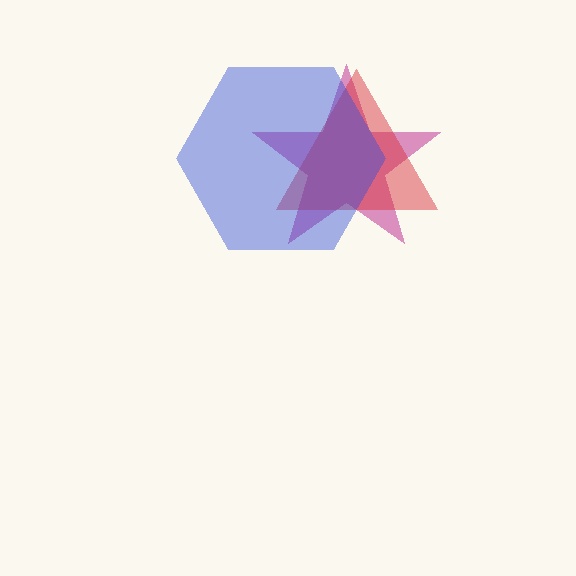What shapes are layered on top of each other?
The layered shapes are: a magenta star, a red triangle, a blue hexagon.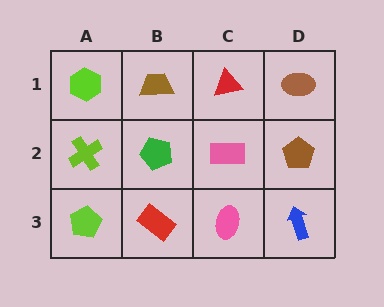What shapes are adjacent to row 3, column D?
A brown pentagon (row 2, column D), a pink ellipse (row 3, column C).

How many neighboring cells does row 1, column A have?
2.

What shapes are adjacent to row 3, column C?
A pink rectangle (row 2, column C), a red rectangle (row 3, column B), a blue arrow (row 3, column D).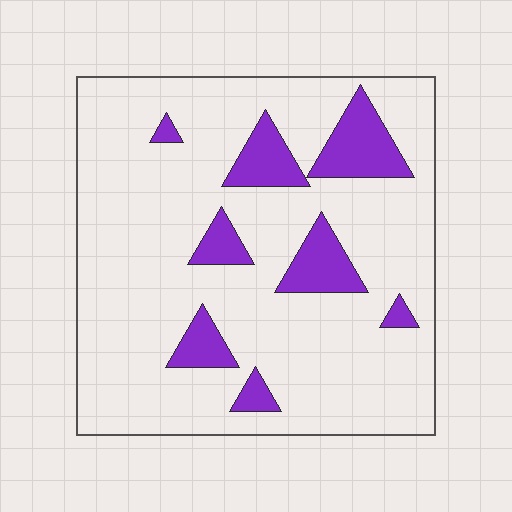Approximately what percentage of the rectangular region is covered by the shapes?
Approximately 15%.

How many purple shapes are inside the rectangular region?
8.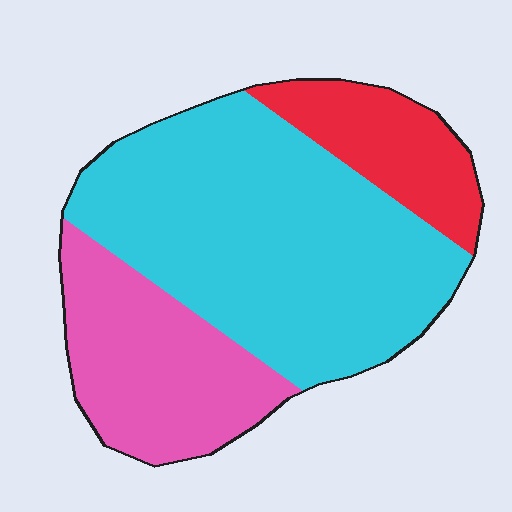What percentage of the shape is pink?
Pink covers 27% of the shape.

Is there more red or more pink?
Pink.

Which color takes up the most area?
Cyan, at roughly 60%.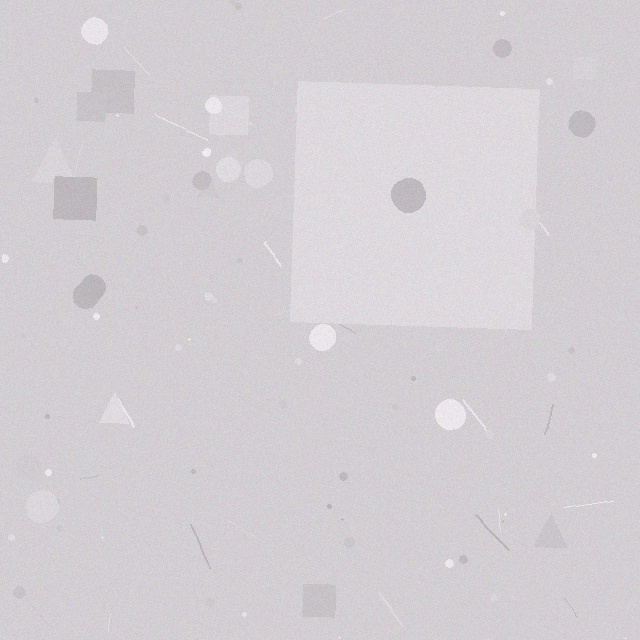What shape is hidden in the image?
A square is hidden in the image.